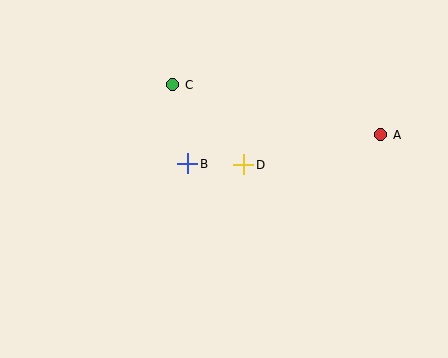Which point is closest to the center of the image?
Point D at (244, 165) is closest to the center.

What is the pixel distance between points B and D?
The distance between B and D is 56 pixels.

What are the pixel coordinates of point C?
Point C is at (173, 85).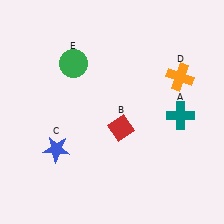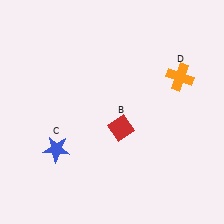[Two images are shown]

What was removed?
The green circle (E), the teal cross (A) were removed in Image 2.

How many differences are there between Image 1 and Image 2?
There are 2 differences between the two images.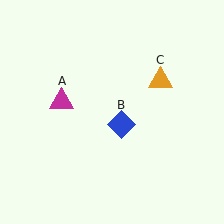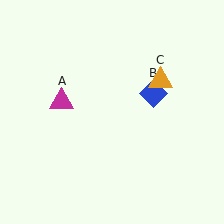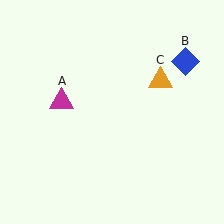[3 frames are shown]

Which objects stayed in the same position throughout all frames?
Magenta triangle (object A) and orange triangle (object C) remained stationary.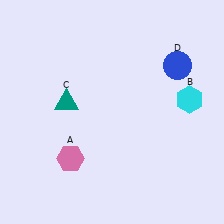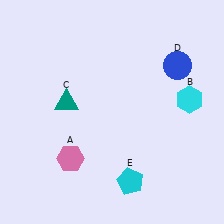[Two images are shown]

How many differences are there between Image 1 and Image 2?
There is 1 difference between the two images.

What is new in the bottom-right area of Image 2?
A cyan pentagon (E) was added in the bottom-right area of Image 2.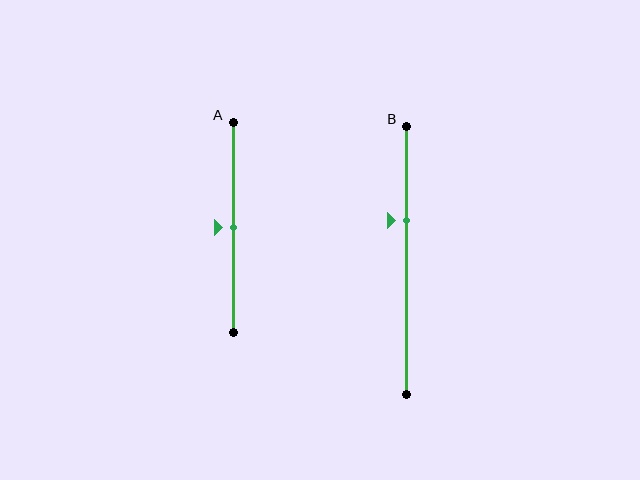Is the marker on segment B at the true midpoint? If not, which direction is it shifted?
No, the marker on segment B is shifted upward by about 15% of the segment length.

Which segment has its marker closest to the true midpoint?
Segment A has its marker closest to the true midpoint.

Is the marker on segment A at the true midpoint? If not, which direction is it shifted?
Yes, the marker on segment A is at the true midpoint.